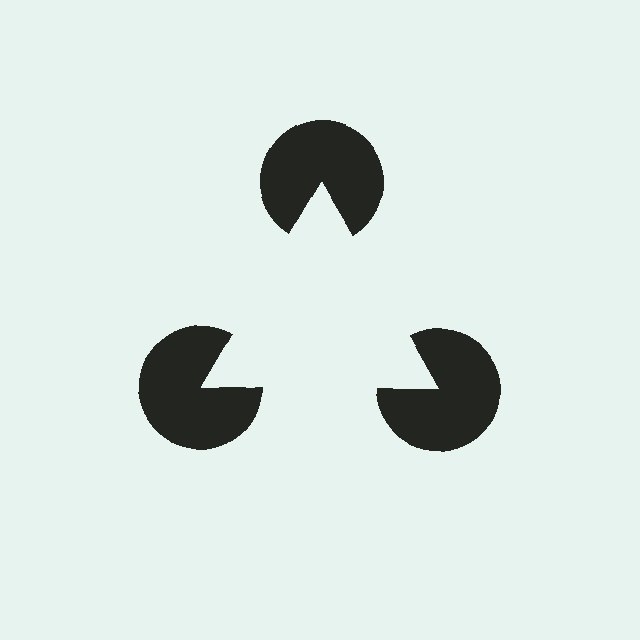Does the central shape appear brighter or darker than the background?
It typically appears slightly brighter than the background, even though no actual brightness change is drawn.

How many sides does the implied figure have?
3 sides.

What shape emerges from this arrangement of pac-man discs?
An illusory triangle — its edges are inferred from the aligned wedge cuts in the pac-man discs, not physically drawn.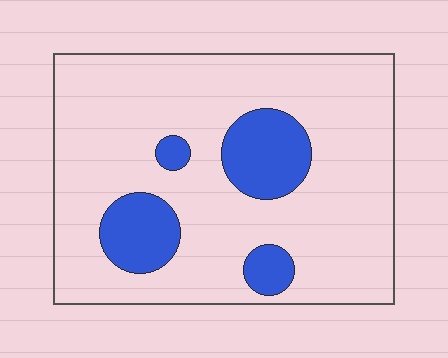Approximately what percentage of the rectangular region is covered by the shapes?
Approximately 15%.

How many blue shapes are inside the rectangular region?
4.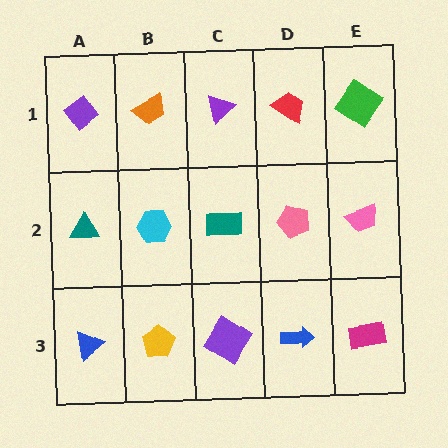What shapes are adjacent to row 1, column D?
A pink pentagon (row 2, column D), a purple triangle (row 1, column C), a green diamond (row 1, column E).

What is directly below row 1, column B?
A cyan hexagon.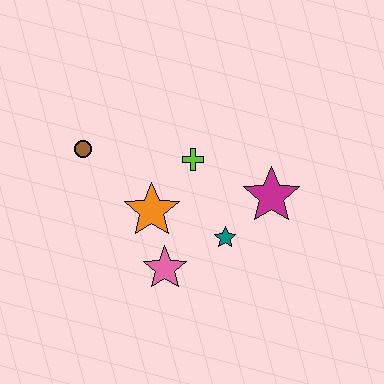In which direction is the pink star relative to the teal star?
The pink star is to the left of the teal star.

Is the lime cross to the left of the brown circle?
No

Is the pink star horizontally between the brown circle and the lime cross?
Yes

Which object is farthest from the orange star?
The magenta star is farthest from the orange star.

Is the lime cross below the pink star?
No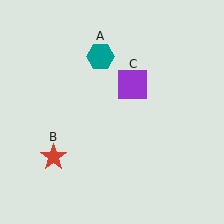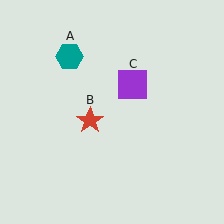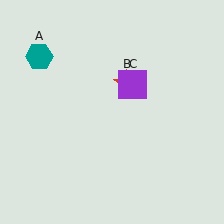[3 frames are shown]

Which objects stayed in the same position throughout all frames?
Purple square (object C) remained stationary.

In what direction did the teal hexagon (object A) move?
The teal hexagon (object A) moved left.